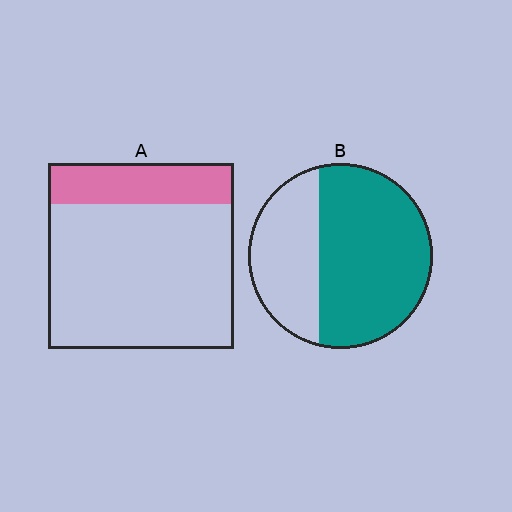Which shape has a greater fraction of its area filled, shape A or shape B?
Shape B.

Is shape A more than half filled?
No.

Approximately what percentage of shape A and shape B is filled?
A is approximately 20% and B is approximately 65%.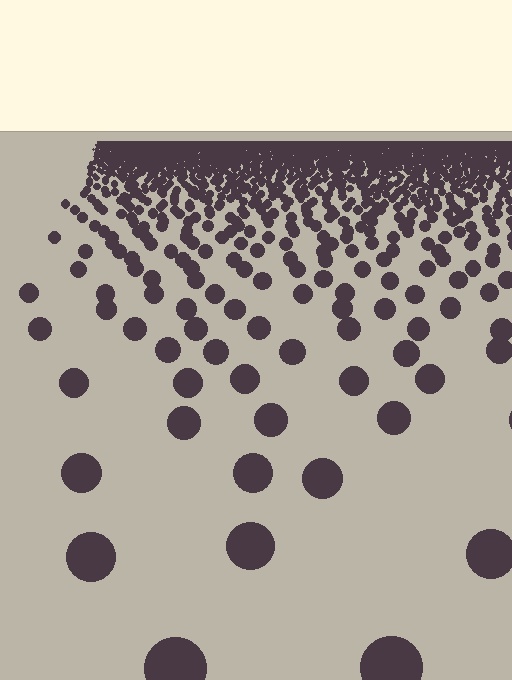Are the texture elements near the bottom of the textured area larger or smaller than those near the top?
Larger. Near the bottom, elements are closer to the viewer and appear at a bigger on-screen size.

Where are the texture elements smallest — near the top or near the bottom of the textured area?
Near the top.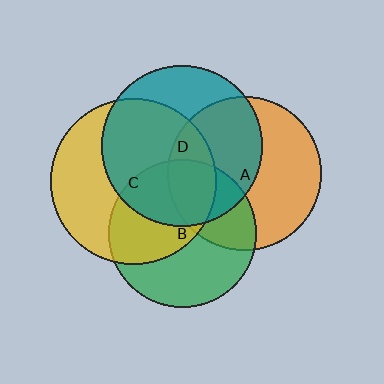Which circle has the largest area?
Circle C (yellow).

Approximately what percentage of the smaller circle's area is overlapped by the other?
Approximately 35%.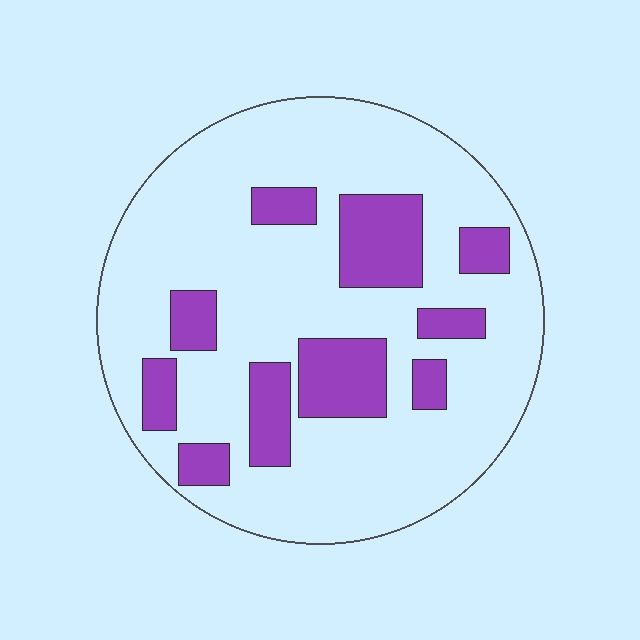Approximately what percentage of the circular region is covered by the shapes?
Approximately 25%.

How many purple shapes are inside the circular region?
10.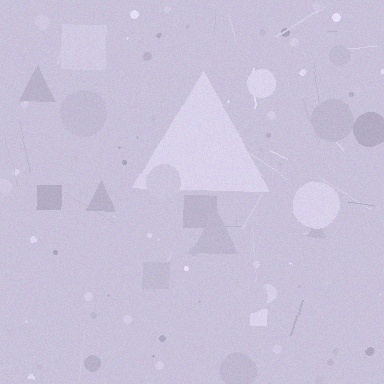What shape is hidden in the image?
A triangle is hidden in the image.